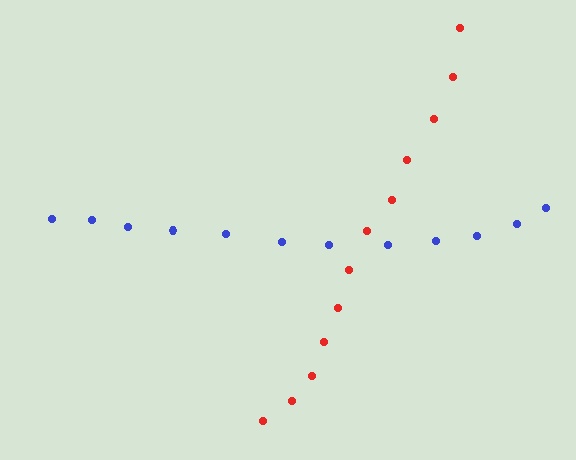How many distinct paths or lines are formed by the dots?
There are 2 distinct paths.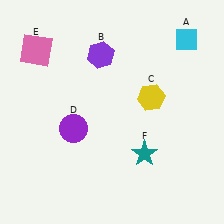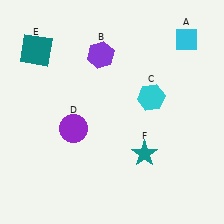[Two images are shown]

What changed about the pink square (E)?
In Image 1, E is pink. In Image 2, it changed to teal.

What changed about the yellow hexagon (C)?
In Image 1, C is yellow. In Image 2, it changed to cyan.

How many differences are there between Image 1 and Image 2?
There are 2 differences between the two images.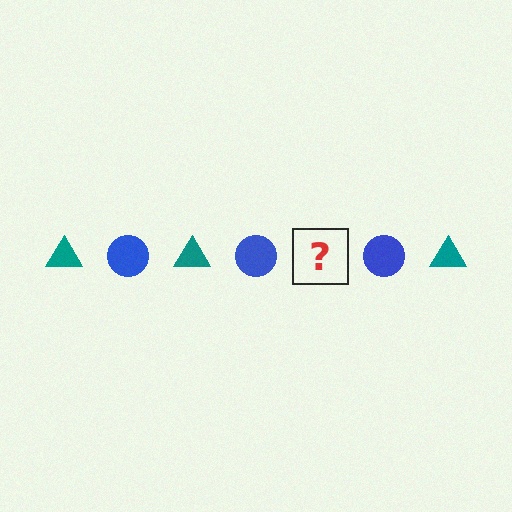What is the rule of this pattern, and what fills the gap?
The rule is that the pattern alternates between teal triangle and blue circle. The gap should be filled with a teal triangle.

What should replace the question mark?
The question mark should be replaced with a teal triangle.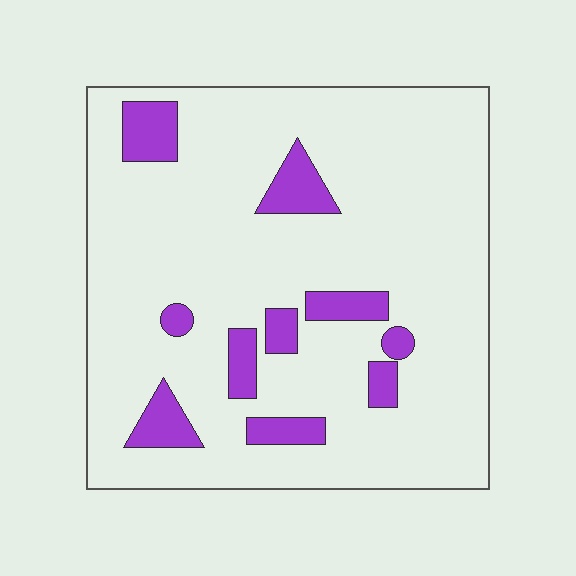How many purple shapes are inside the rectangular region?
10.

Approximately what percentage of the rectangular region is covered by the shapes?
Approximately 15%.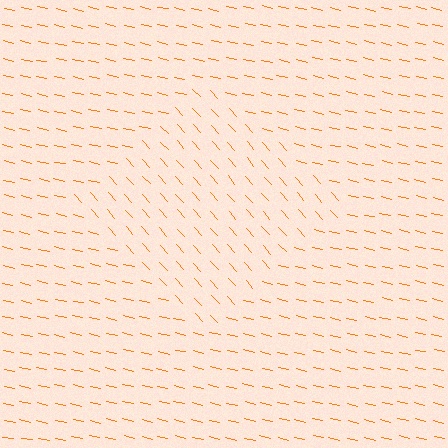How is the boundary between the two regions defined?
The boundary is defined purely by a change in line orientation (approximately 36 degrees difference). All lines are the same color and thickness.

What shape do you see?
I see a diamond.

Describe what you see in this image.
The image is filled with small orange line segments. A diamond region in the image has lines oriented differently from the surrounding lines, creating a visible texture boundary.